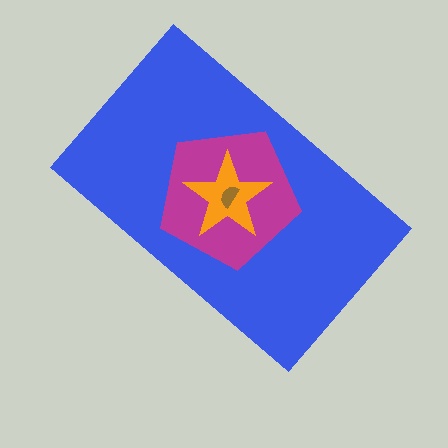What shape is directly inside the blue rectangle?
The magenta pentagon.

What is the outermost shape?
The blue rectangle.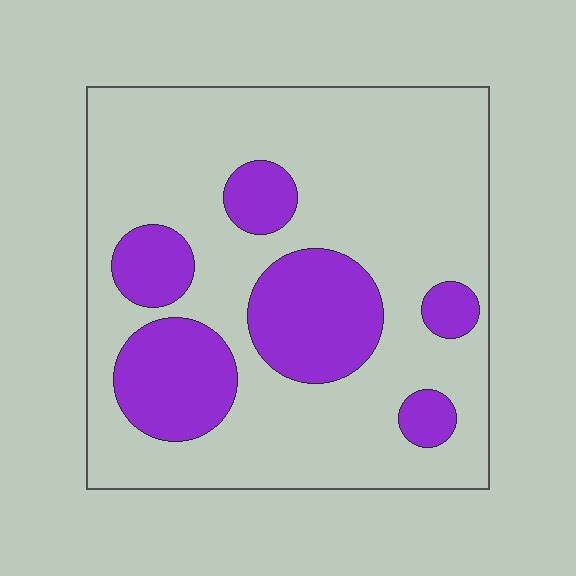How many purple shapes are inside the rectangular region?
6.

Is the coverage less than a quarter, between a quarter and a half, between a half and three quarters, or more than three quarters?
Between a quarter and a half.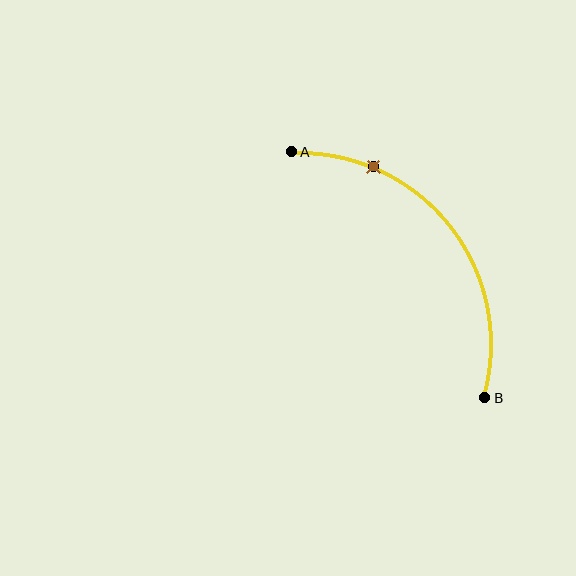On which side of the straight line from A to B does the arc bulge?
The arc bulges above and to the right of the straight line connecting A and B.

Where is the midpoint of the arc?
The arc midpoint is the point on the curve farthest from the straight line joining A and B. It sits above and to the right of that line.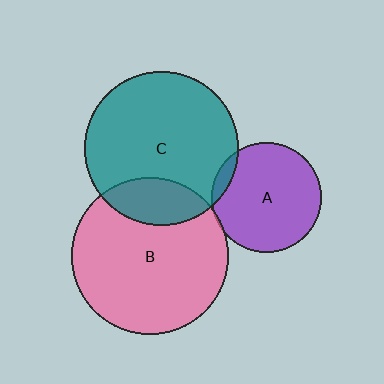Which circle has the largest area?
Circle B (pink).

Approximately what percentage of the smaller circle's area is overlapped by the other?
Approximately 5%.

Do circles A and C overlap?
Yes.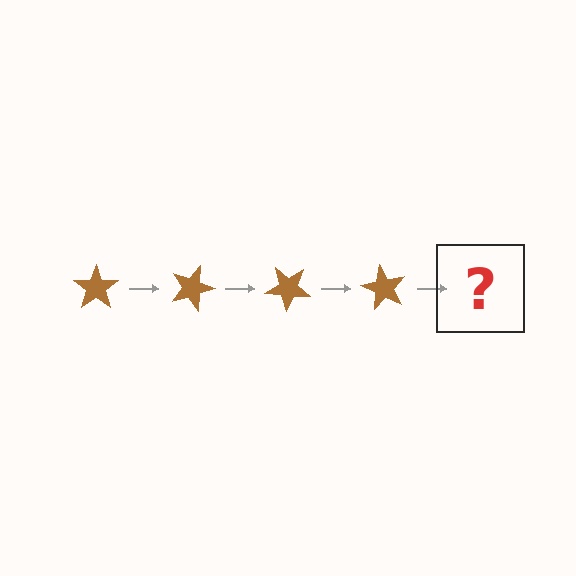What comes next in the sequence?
The next element should be a brown star rotated 80 degrees.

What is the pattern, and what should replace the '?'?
The pattern is that the star rotates 20 degrees each step. The '?' should be a brown star rotated 80 degrees.